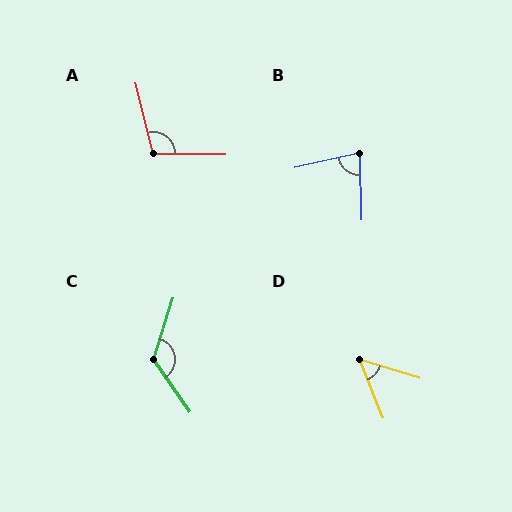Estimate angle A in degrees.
Approximately 104 degrees.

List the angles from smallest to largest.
D (51°), B (79°), A (104°), C (128°).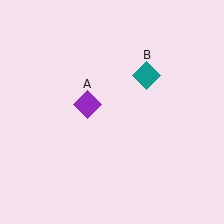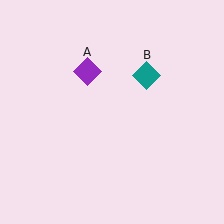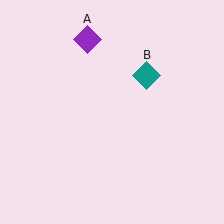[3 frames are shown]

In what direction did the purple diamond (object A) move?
The purple diamond (object A) moved up.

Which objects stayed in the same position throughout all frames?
Teal diamond (object B) remained stationary.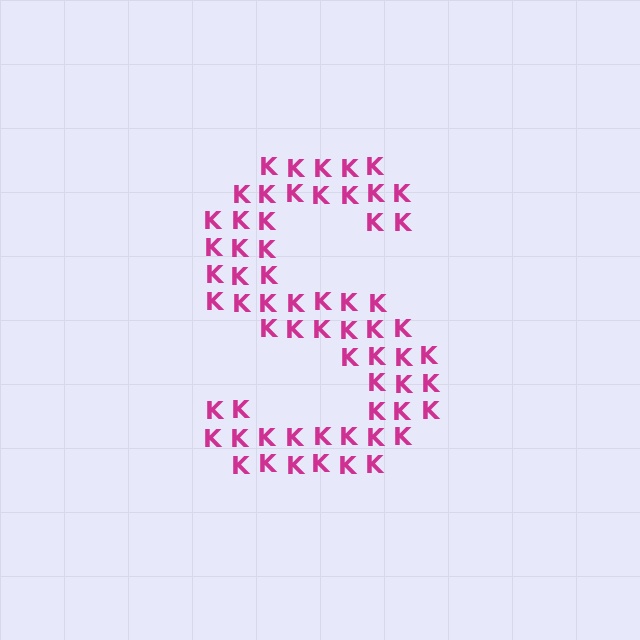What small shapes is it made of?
It is made of small letter K's.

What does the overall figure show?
The overall figure shows the letter S.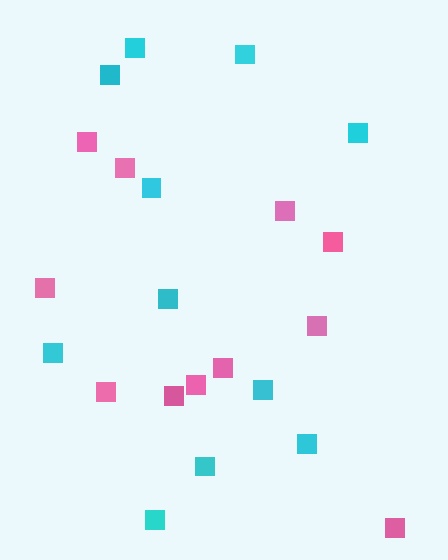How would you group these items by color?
There are 2 groups: one group of pink squares (11) and one group of cyan squares (11).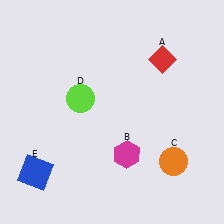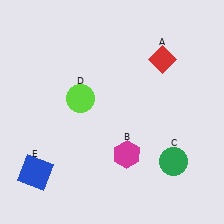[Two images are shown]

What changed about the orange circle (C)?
In Image 1, C is orange. In Image 2, it changed to green.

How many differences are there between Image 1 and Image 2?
There is 1 difference between the two images.